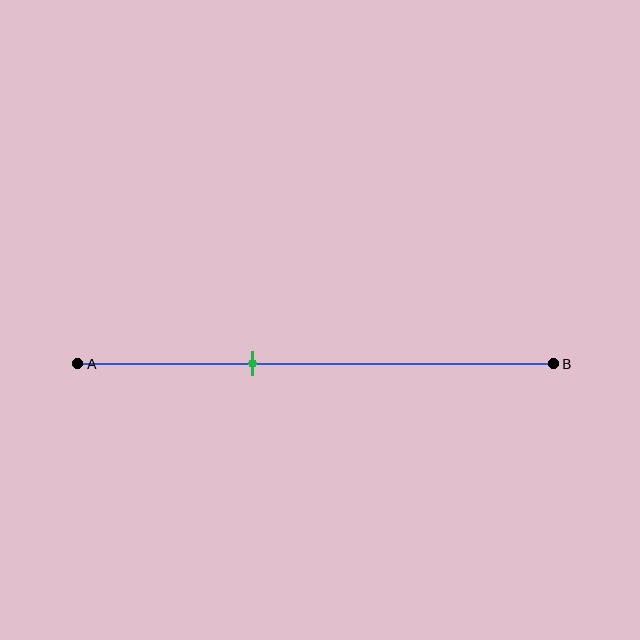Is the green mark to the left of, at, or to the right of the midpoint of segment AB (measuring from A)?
The green mark is to the left of the midpoint of segment AB.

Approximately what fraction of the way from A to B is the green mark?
The green mark is approximately 35% of the way from A to B.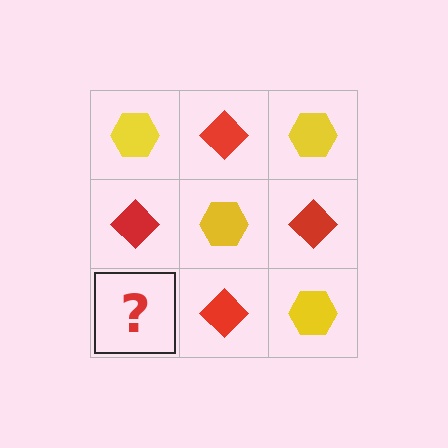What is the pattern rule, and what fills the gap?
The rule is that it alternates yellow hexagon and red diamond in a checkerboard pattern. The gap should be filled with a yellow hexagon.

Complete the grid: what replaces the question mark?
The question mark should be replaced with a yellow hexagon.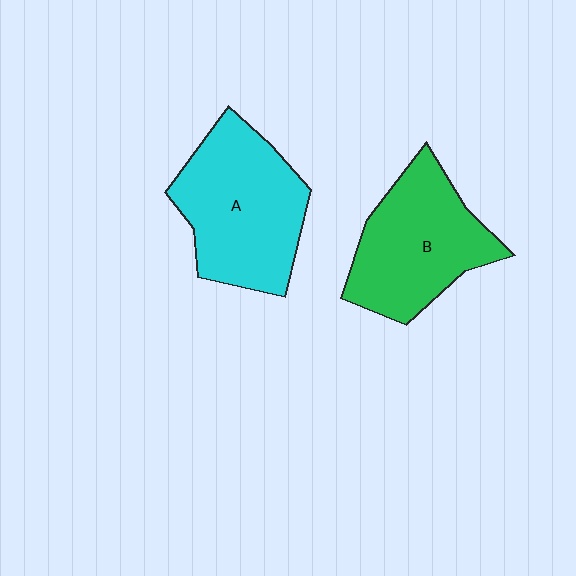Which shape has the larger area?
Shape A (cyan).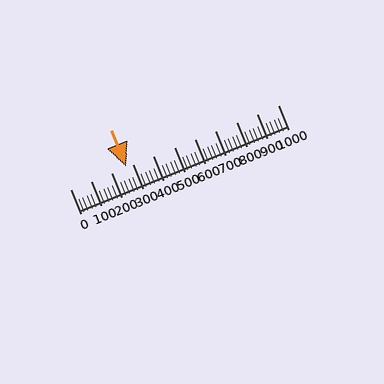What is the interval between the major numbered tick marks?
The major tick marks are spaced 100 units apart.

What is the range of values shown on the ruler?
The ruler shows values from 0 to 1000.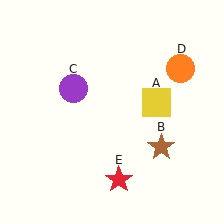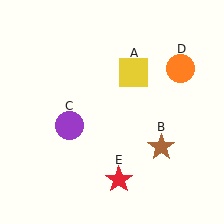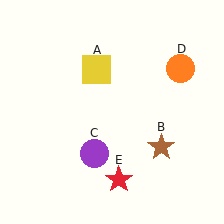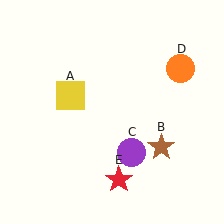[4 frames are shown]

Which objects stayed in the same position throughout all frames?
Brown star (object B) and orange circle (object D) and red star (object E) remained stationary.